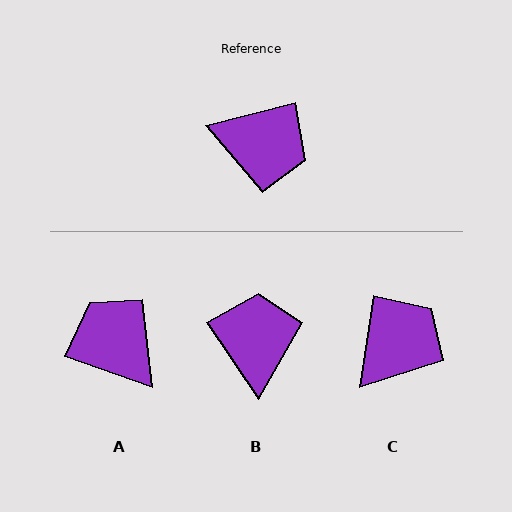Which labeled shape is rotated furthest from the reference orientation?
A, about 146 degrees away.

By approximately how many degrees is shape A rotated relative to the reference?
Approximately 146 degrees counter-clockwise.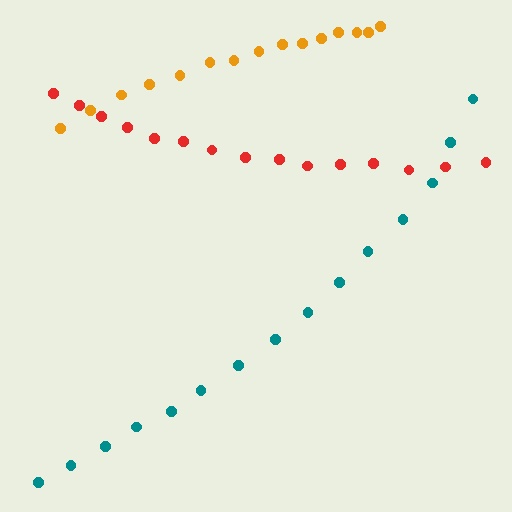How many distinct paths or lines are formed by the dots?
There are 3 distinct paths.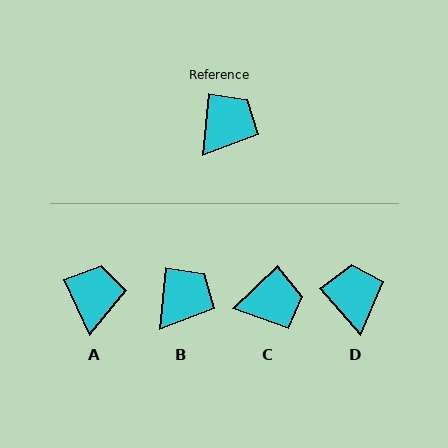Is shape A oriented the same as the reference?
No, it is off by about 30 degrees.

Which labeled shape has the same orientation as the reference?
B.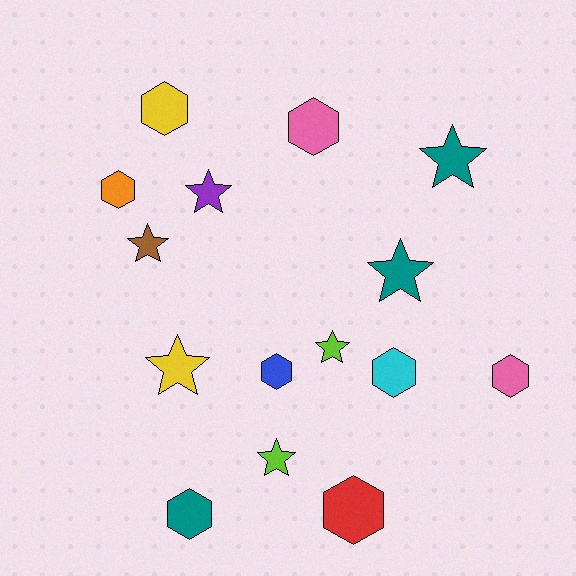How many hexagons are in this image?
There are 8 hexagons.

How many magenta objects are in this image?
There are no magenta objects.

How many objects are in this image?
There are 15 objects.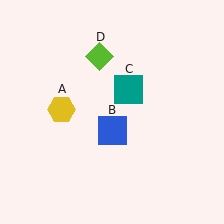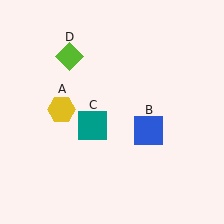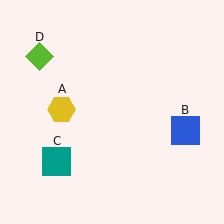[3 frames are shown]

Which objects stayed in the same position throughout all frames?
Yellow hexagon (object A) remained stationary.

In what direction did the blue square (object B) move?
The blue square (object B) moved right.